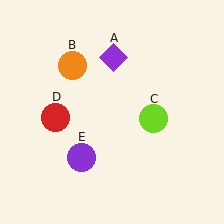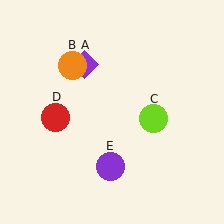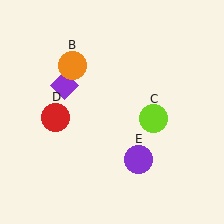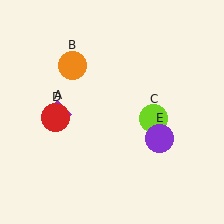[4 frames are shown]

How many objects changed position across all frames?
2 objects changed position: purple diamond (object A), purple circle (object E).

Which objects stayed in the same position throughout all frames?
Orange circle (object B) and lime circle (object C) and red circle (object D) remained stationary.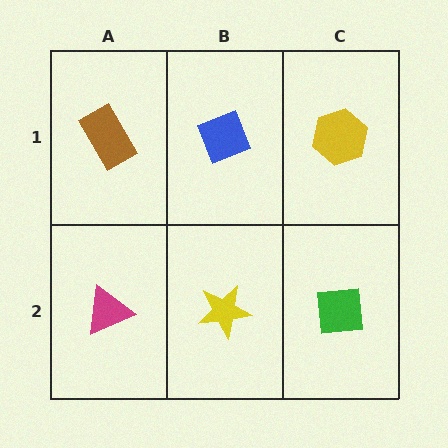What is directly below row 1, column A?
A magenta triangle.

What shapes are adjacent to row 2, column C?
A yellow hexagon (row 1, column C), a yellow star (row 2, column B).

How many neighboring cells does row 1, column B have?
3.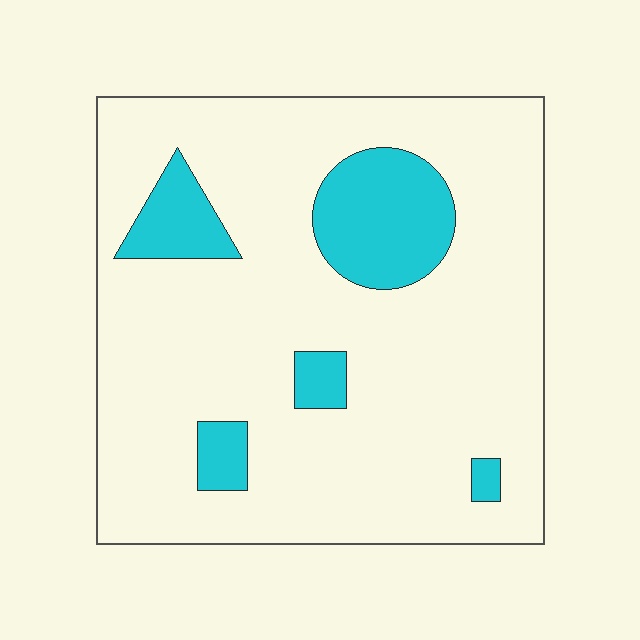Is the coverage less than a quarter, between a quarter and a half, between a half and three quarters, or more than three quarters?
Less than a quarter.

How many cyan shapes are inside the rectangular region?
5.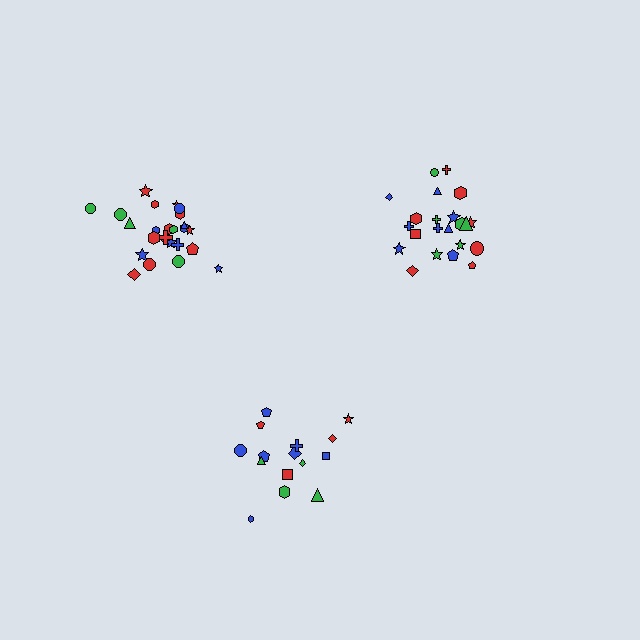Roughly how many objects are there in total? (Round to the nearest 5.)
Roughly 60 objects in total.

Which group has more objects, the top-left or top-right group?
The top-left group.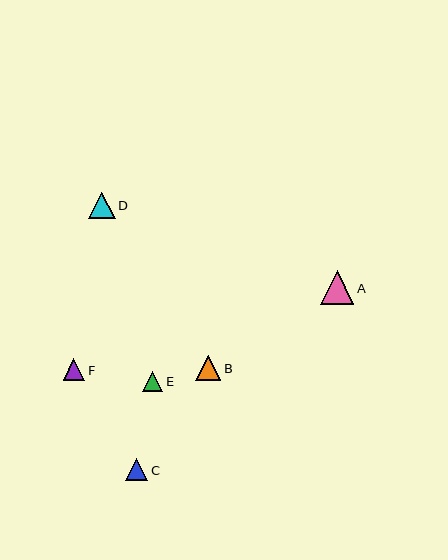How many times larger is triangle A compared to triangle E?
Triangle A is approximately 1.7 times the size of triangle E.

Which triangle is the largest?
Triangle A is the largest with a size of approximately 33 pixels.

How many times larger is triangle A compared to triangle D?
Triangle A is approximately 1.3 times the size of triangle D.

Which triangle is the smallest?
Triangle E is the smallest with a size of approximately 20 pixels.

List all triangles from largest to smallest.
From largest to smallest: A, D, B, C, F, E.